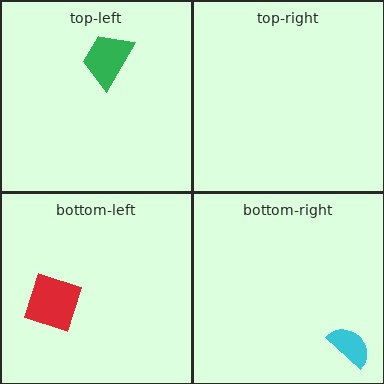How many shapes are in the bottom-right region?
1.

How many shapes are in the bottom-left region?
1.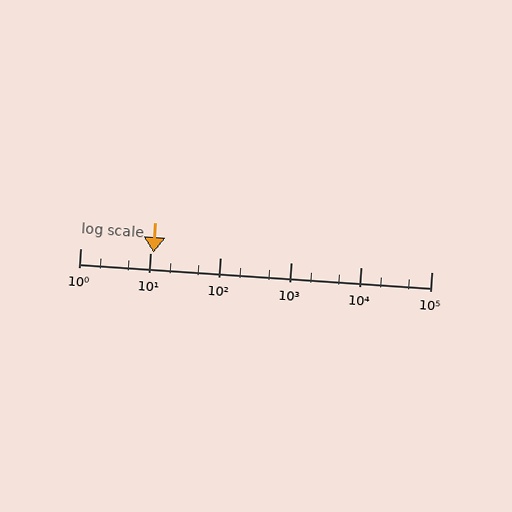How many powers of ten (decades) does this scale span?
The scale spans 5 decades, from 1 to 100000.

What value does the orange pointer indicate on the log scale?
The pointer indicates approximately 11.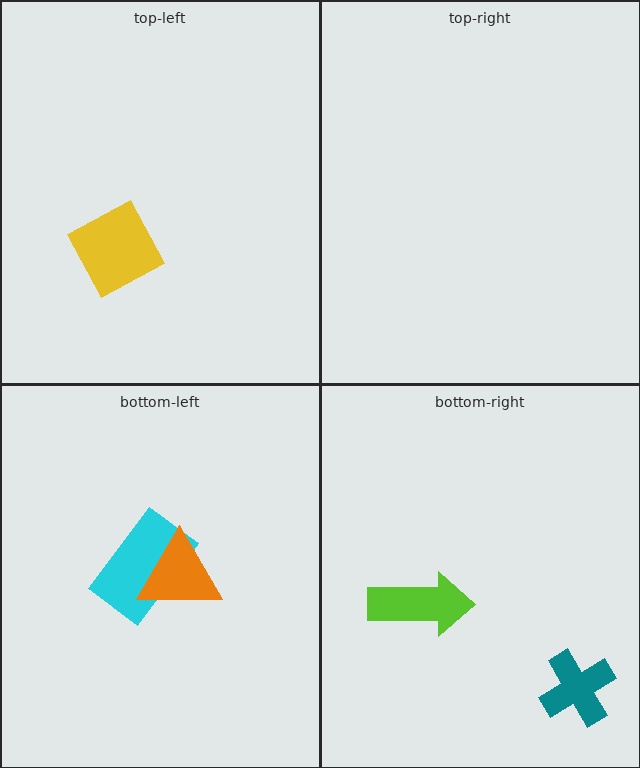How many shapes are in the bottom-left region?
2.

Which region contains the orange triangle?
The bottom-left region.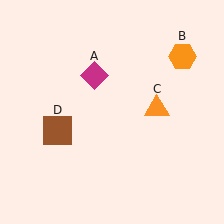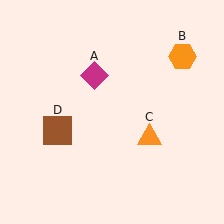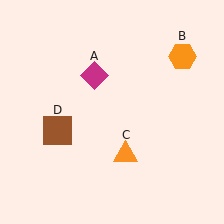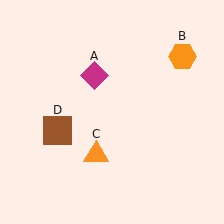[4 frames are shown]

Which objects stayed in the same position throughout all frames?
Magenta diamond (object A) and orange hexagon (object B) and brown square (object D) remained stationary.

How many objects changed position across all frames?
1 object changed position: orange triangle (object C).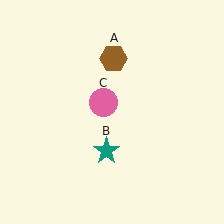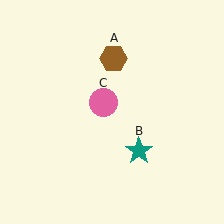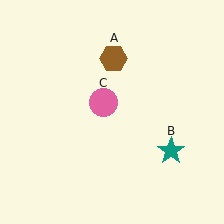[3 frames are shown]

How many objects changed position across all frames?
1 object changed position: teal star (object B).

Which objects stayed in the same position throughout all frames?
Brown hexagon (object A) and pink circle (object C) remained stationary.